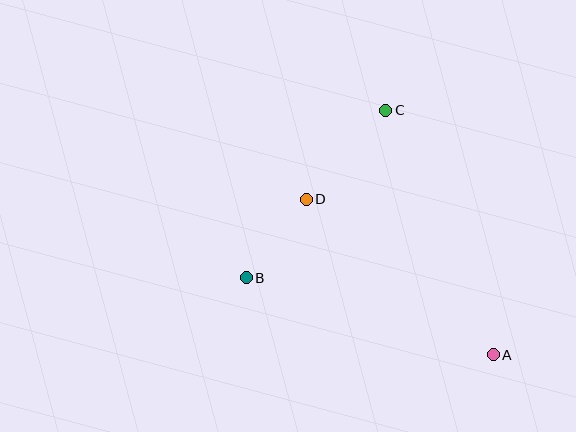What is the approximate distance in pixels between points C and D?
The distance between C and D is approximately 119 pixels.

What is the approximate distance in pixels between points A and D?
The distance between A and D is approximately 243 pixels.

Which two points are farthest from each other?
Points A and C are farthest from each other.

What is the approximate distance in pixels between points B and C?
The distance between B and C is approximately 218 pixels.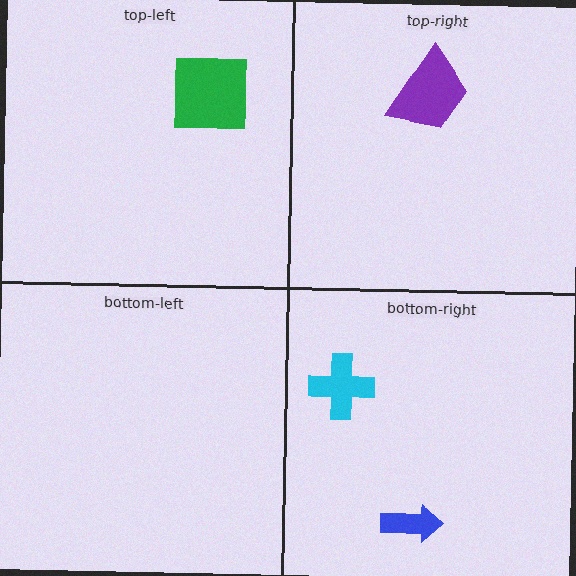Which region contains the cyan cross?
The bottom-right region.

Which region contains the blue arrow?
The bottom-right region.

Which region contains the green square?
The top-left region.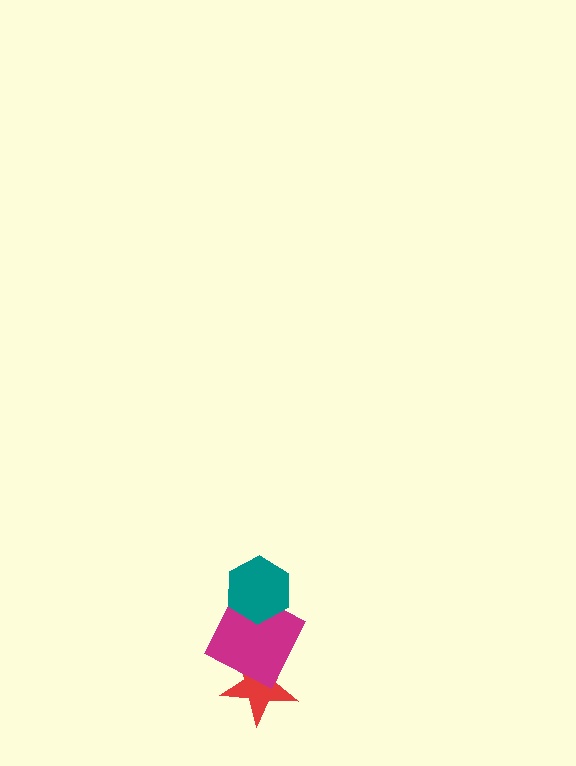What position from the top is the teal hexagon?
The teal hexagon is 1st from the top.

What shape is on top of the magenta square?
The teal hexagon is on top of the magenta square.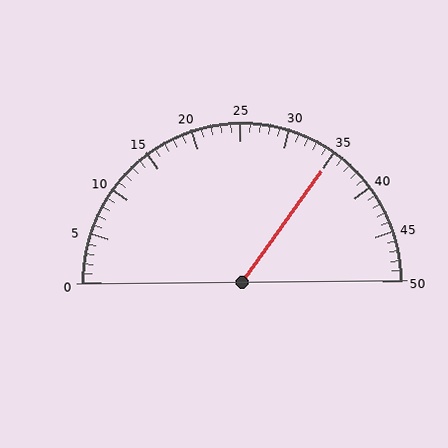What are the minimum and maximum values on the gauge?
The gauge ranges from 0 to 50.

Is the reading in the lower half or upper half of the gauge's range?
The reading is in the upper half of the range (0 to 50).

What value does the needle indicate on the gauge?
The needle indicates approximately 35.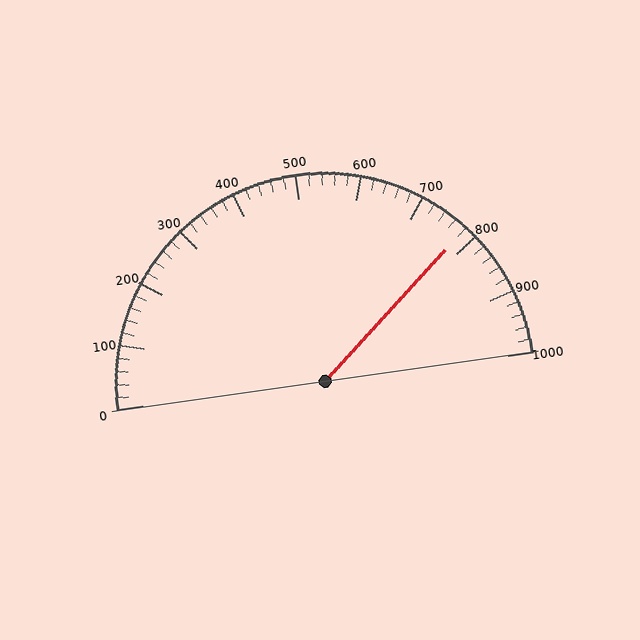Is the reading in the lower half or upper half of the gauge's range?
The reading is in the upper half of the range (0 to 1000).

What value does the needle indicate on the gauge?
The needle indicates approximately 780.